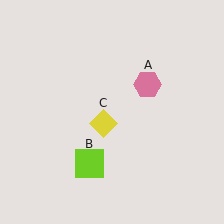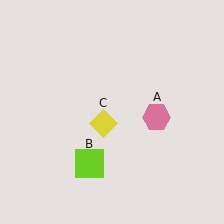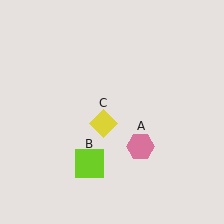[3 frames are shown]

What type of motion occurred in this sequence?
The pink hexagon (object A) rotated clockwise around the center of the scene.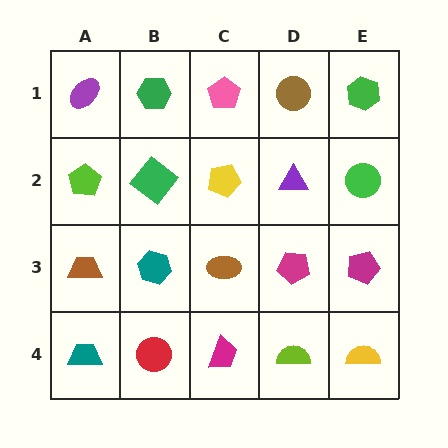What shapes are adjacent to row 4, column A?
A brown trapezoid (row 3, column A), a red circle (row 4, column B).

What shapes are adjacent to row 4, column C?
A brown ellipse (row 3, column C), a red circle (row 4, column B), a lime semicircle (row 4, column D).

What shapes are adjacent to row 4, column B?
A teal hexagon (row 3, column B), a teal trapezoid (row 4, column A), a magenta trapezoid (row 4, column C).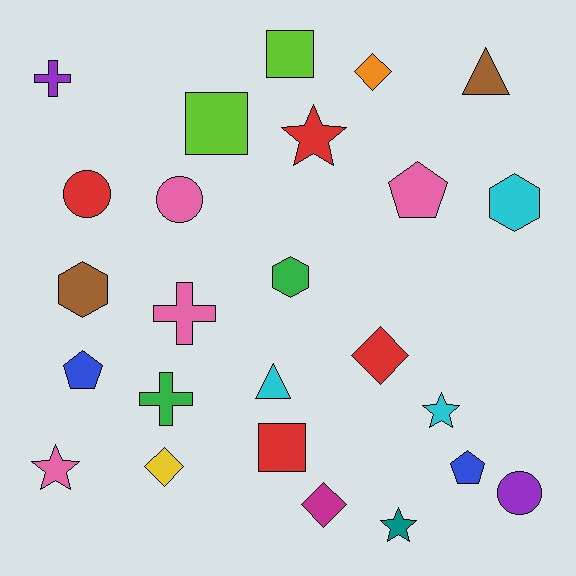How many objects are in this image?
There are 25 objects.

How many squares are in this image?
There are 3 squares.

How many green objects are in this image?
There are 2 green objects.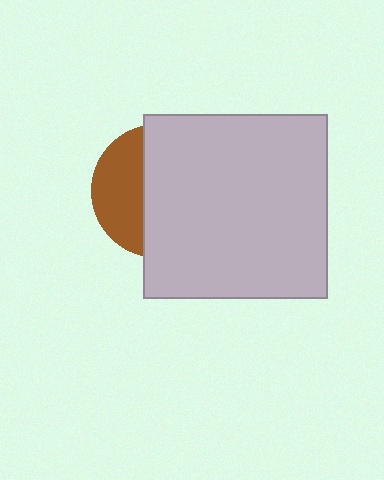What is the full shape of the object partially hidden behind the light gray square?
The partially hidden object is a brown circle.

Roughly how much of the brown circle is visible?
A small part of it is visible (roughly 36%).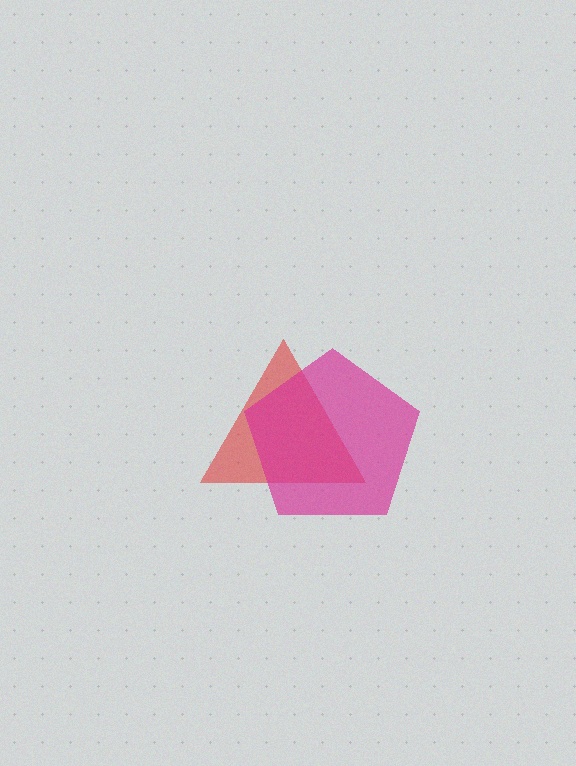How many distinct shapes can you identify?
There are 2 distinct shapes: a red triangle, a magenta pentagon.